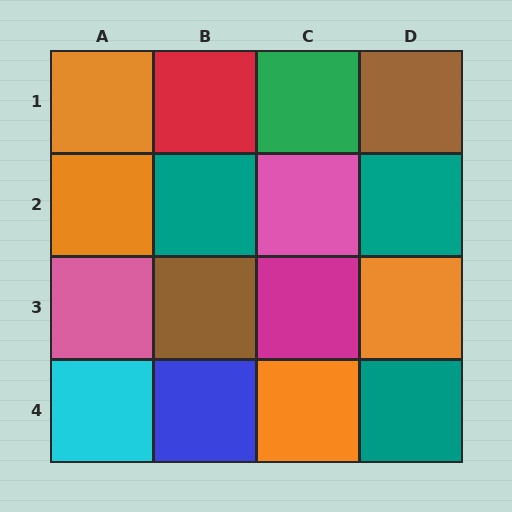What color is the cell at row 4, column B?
Blue.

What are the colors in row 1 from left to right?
Orange, red, green, brown.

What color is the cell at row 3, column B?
Brown.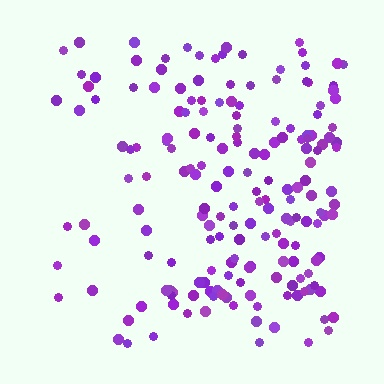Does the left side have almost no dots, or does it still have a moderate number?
Still a moderate number, just noticeably fewer than the right.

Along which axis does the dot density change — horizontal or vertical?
Horizontal.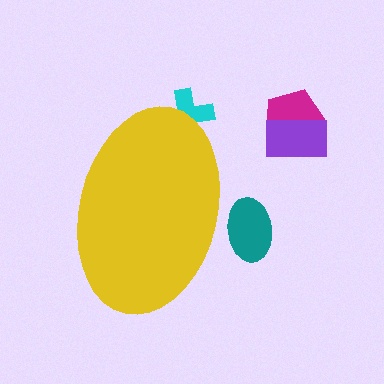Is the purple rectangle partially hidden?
No, the purple rectangle is fully visible.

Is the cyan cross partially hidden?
Yes, the cyan cross is partially hidden behind the yellow ellipse.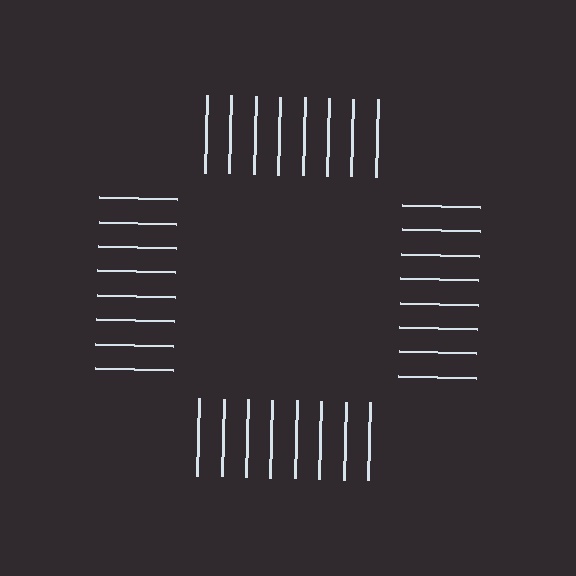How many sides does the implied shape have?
4 sides — the line-ends trace a square.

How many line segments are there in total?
32 — 8 along each of the 4 edges.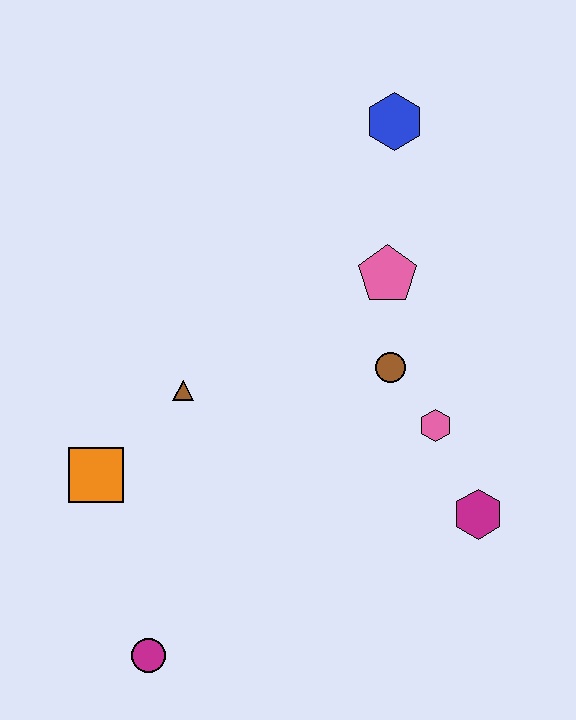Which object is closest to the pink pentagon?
The brown circle is closest to the pink pentagon.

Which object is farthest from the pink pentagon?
The magenta circle is farthest from the pink pentagon.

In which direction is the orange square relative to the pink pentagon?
The orange square is to the left of the pink pentagon.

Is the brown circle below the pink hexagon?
No